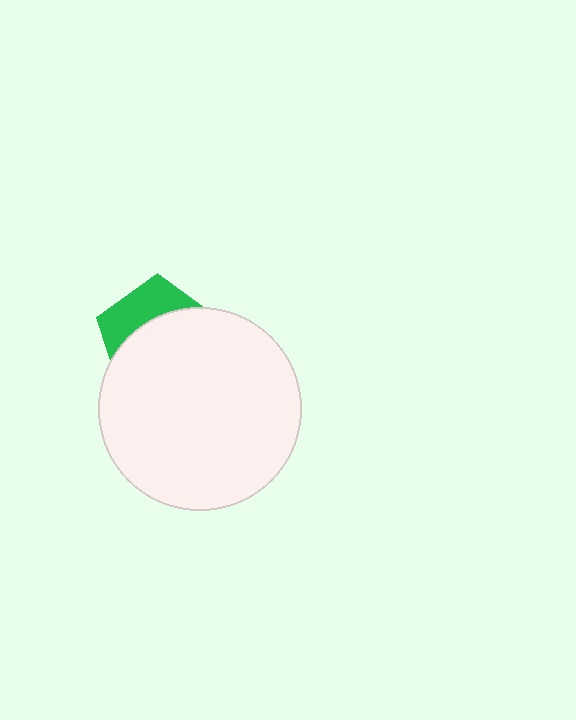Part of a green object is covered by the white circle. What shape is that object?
It is a pentagon.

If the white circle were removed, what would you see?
You would see the complete green pentagon.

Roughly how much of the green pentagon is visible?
A small part of it is visible (roughly 34%).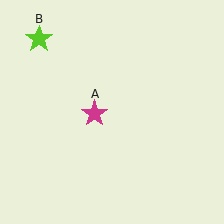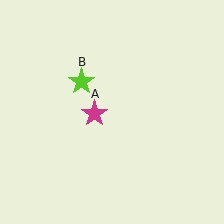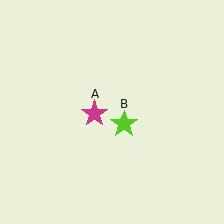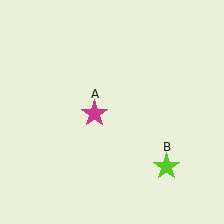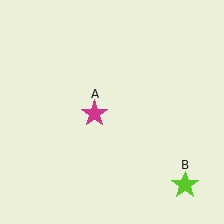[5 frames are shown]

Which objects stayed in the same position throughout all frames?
Magenta star (object A) remained stationary.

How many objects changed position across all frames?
1 object changed position: lime star (object B).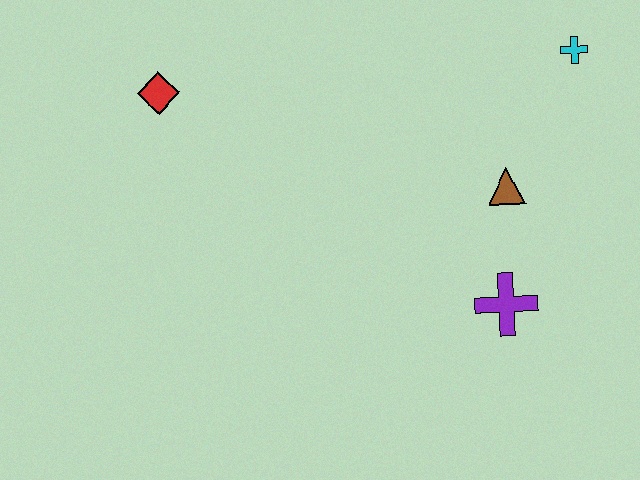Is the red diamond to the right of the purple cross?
No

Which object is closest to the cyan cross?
The brown triangle is closest to the cyan cross.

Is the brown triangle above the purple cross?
Yes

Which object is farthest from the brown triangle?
The red diamond is farthest from the brown triangle.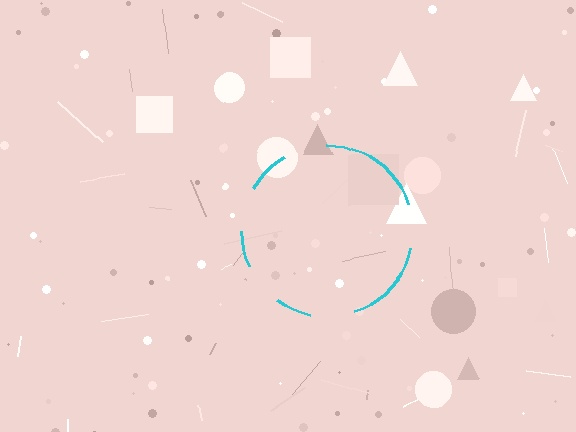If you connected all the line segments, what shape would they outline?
They would outline a circle.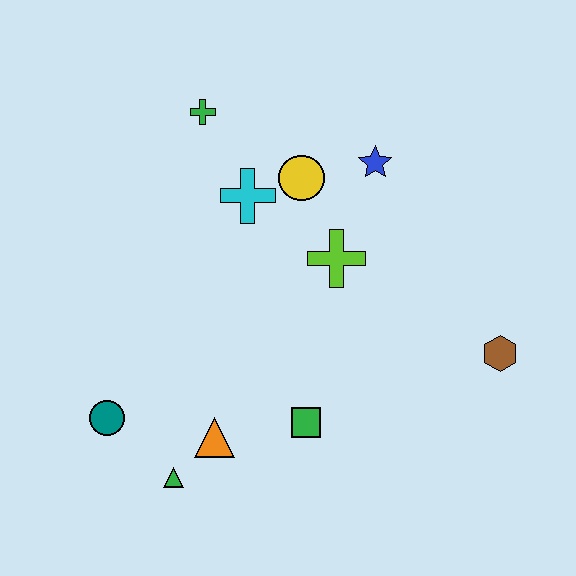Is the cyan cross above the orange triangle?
Yes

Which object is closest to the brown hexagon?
The lime cross is closest to the brown hexagon.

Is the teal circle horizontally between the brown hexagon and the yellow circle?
No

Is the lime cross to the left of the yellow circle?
No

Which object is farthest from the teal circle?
The brown hexagon is farthest from the teal circle.